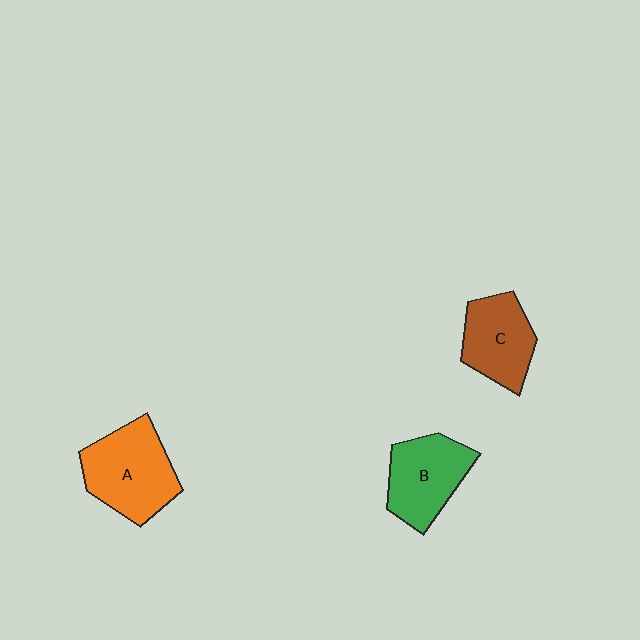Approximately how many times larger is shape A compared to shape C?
Approximately 1.3 times.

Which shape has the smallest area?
Shape C (brown).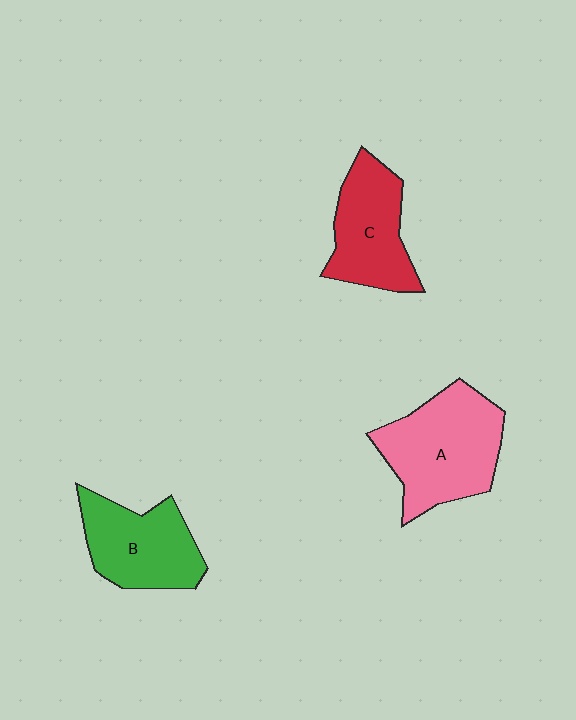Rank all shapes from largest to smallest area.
From largest to smallest: A (pink), B (green), C (red).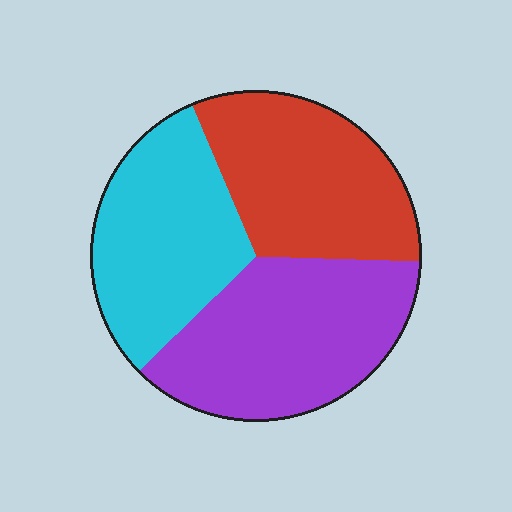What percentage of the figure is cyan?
Cyan covers around 30% of the figure.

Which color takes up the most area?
Purple, at roughly 35%.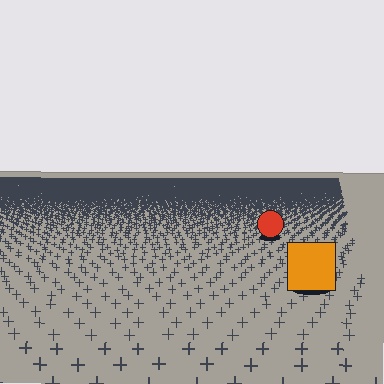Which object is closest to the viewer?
The orange square is closest. The texture marks near it are larger and more spread out.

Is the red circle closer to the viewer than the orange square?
No. The orange square is closer — you can tell from the texture gradient: the ground texture is coarser near it.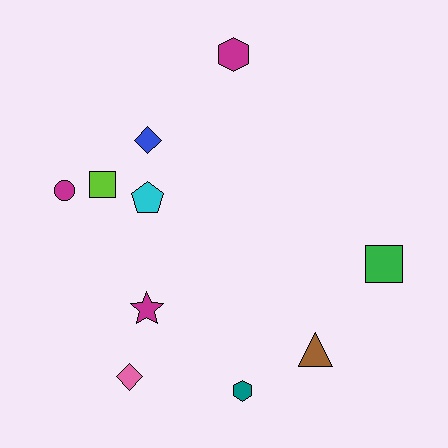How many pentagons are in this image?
There is 1 pentagon.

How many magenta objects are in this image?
There are 3 magenta objects.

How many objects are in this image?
There are 10 objects.